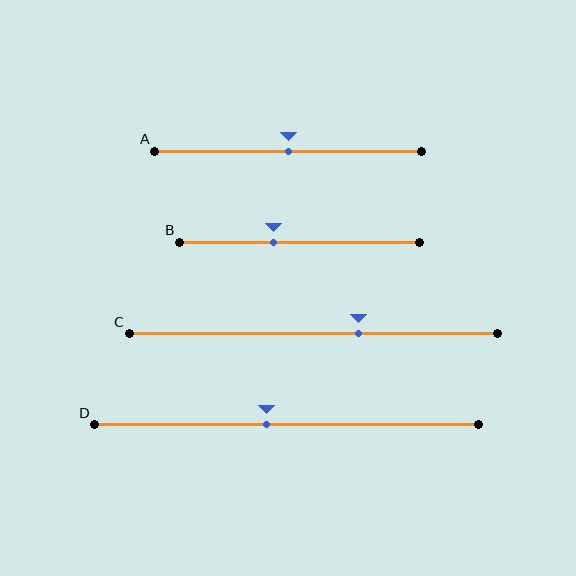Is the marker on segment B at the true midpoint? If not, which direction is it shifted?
No, the marker on segment B is shifted to the left by about 11% of the segment length.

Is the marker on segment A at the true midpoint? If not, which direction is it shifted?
Yes, the marker on segment A is at the true midpoint.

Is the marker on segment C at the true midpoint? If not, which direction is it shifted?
No, the marker on segment C is shifted to the right by about 12% of the segment length.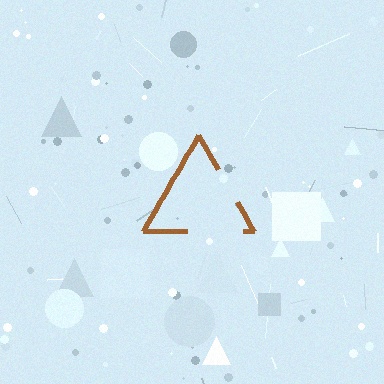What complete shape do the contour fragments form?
The contour fragments form a triangle.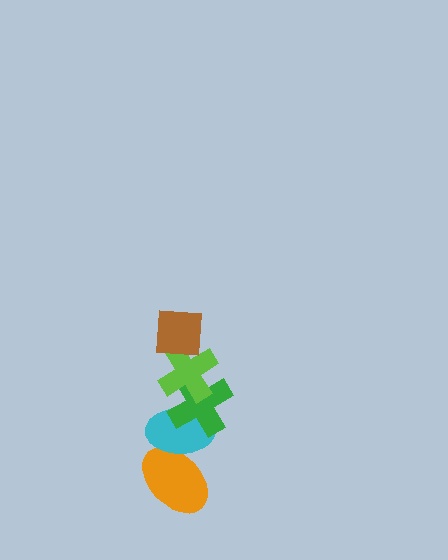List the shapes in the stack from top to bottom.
From top to bottom: the brown square, the lime cross, the green cross, the cyan ellipse, the orange ellipse.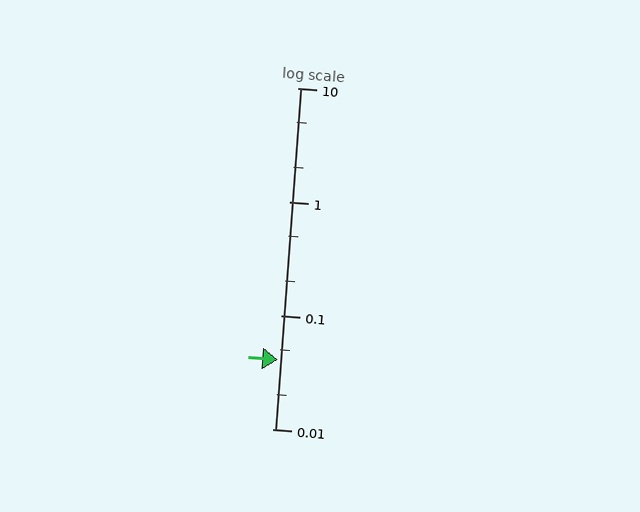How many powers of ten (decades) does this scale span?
The scale spans 3 decades, from 0.01 to 10.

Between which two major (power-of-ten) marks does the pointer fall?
The pointer is between 0.01 and 0.1.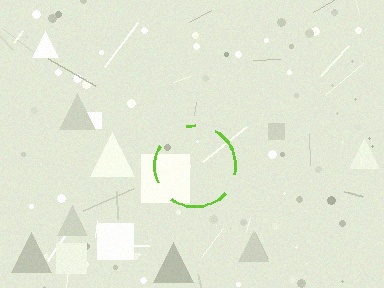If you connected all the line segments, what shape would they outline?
They would outline a circle.